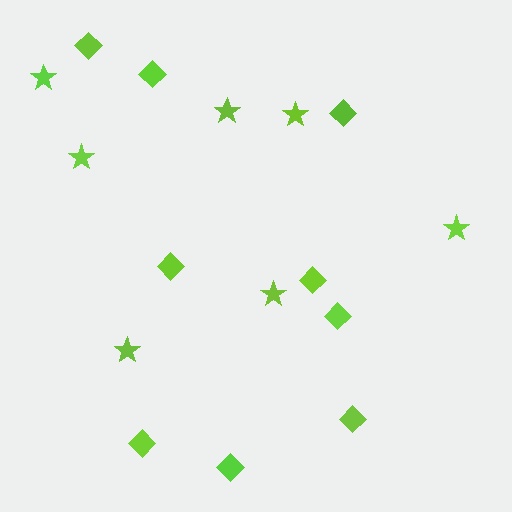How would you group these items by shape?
There are 2 groups: one group of diamonds (9) and one group of stars (7).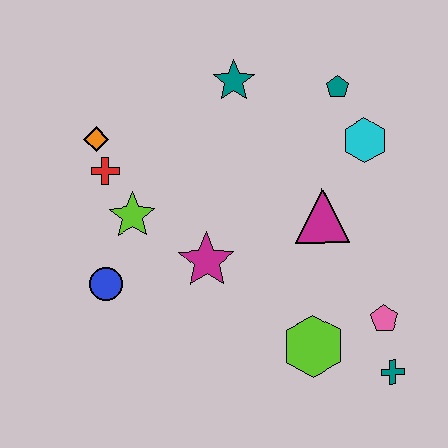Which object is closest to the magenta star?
The lime star is closest to the magenta star.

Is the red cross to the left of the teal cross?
Yes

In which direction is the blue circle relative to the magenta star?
The blue circle is to the left of the magenta star.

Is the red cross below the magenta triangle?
No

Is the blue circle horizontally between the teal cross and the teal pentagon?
No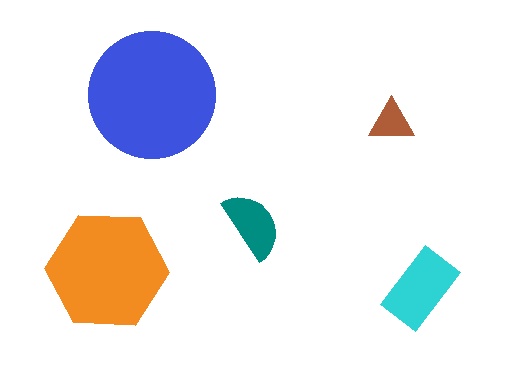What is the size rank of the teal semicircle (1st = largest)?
4th.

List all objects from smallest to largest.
The brown triangle, the teal semicircle, the cyan rectangle, the orange hexagon, the blue circle.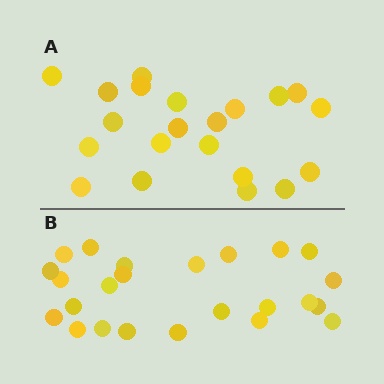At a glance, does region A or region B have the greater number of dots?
Region B (the bottom region) has more dots.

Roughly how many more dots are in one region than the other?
Region B has just a few more — roughly 2 or 3 more dots than region A.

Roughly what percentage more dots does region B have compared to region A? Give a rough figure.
About 15% more.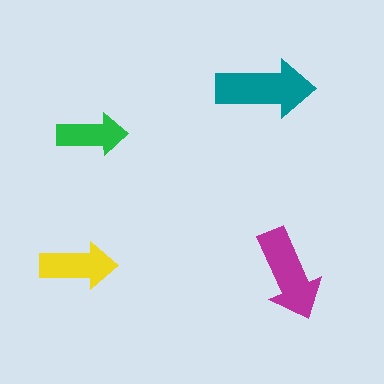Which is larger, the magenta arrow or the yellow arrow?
The magenta one.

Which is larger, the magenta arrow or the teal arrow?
The teal one.